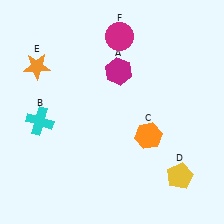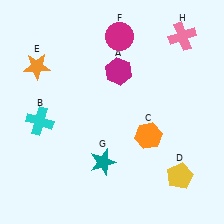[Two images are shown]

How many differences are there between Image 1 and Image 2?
There are 2 differences between the two images.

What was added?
A teal star (G), a pink cross (H) were added in Image 2.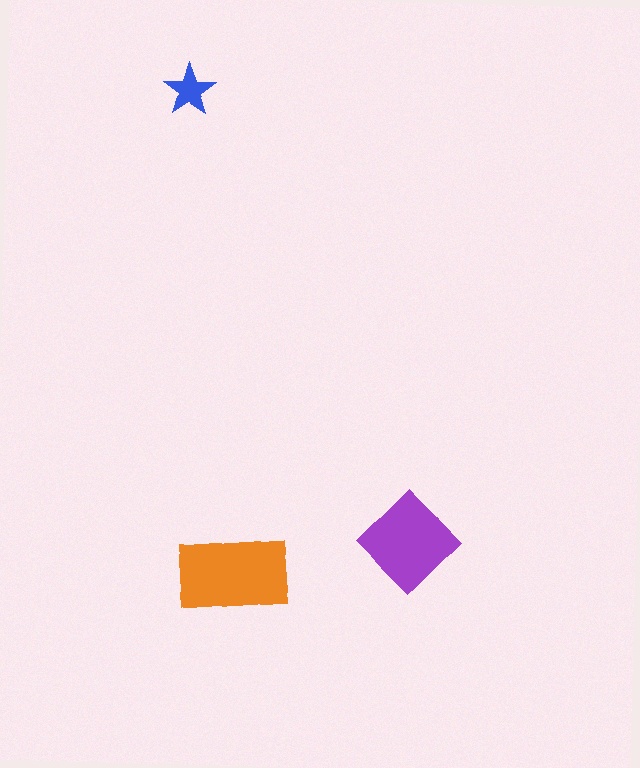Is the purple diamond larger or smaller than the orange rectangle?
Smaller.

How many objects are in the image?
There are 3 objects in the image.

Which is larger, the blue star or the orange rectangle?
The orange rectangle.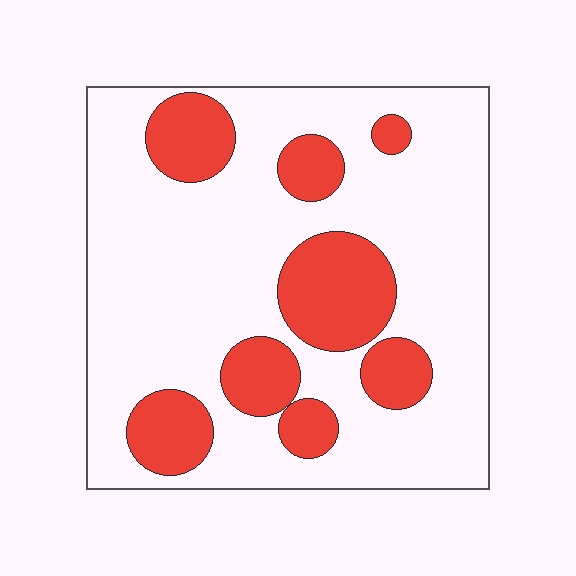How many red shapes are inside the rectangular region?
8.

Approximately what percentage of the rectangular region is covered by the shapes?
Approximately 25%.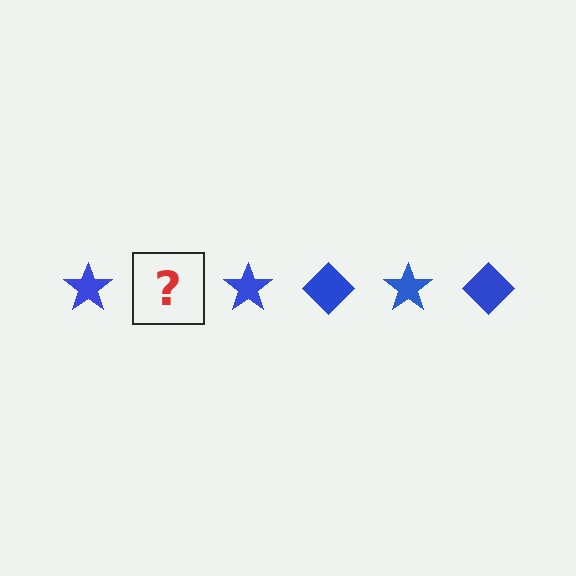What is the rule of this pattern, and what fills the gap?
The rule is that the pattern cycles through star, diamond shapes in blue. The gap should be filled with a blue diamond.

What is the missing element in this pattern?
The missing element is a blue diamond.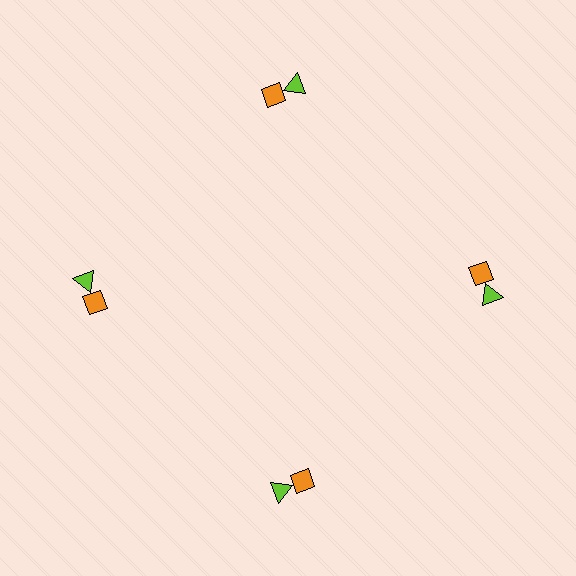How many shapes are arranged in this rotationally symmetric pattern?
There are 8 shapes, arranged in 4 groups of 2.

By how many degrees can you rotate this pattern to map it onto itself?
The pattern maps onto itself every 90 degrees of rotation.